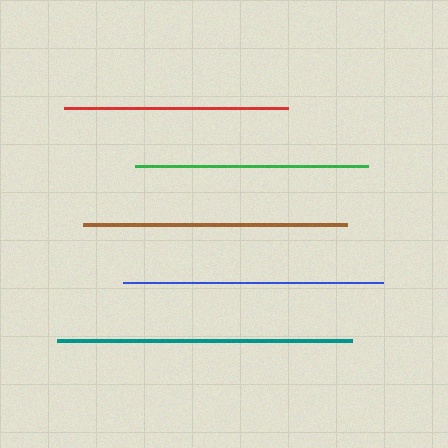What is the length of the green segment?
The green segment is approximately 233 pixels long.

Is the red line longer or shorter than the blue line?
The blue line is longer than the red line.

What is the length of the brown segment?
The brown segment is approximately 264 pixels long.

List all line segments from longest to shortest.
From longest to shortest: teal, brown, blue, green, red.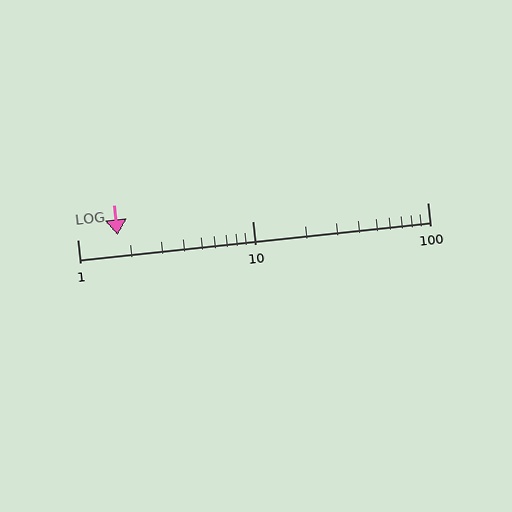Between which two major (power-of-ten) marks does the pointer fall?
The pointer is between 1 and 10.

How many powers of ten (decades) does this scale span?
The scale spans 2 decades, from 1 to 100.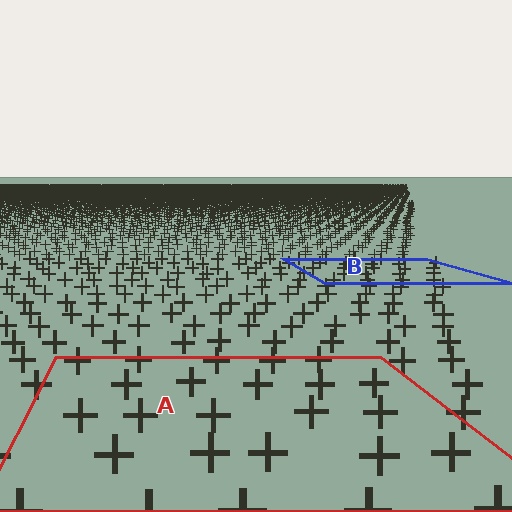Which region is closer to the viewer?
Region A is closer. The texture elements there are larger and more spread out.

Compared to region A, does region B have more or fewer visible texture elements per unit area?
Region B has more texture elements per unit area — they are packed more densely because it is farther away.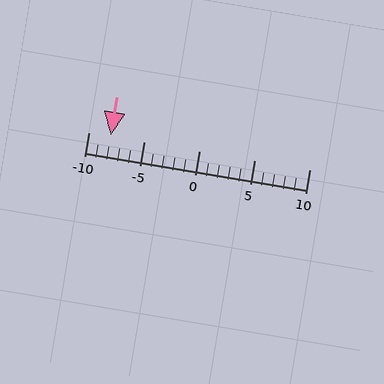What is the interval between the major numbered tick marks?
The major tick marks are spaced 5 units apart.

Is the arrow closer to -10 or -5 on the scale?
The arrow is closer to -10.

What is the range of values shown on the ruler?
The ruler shows values from -10 to 10.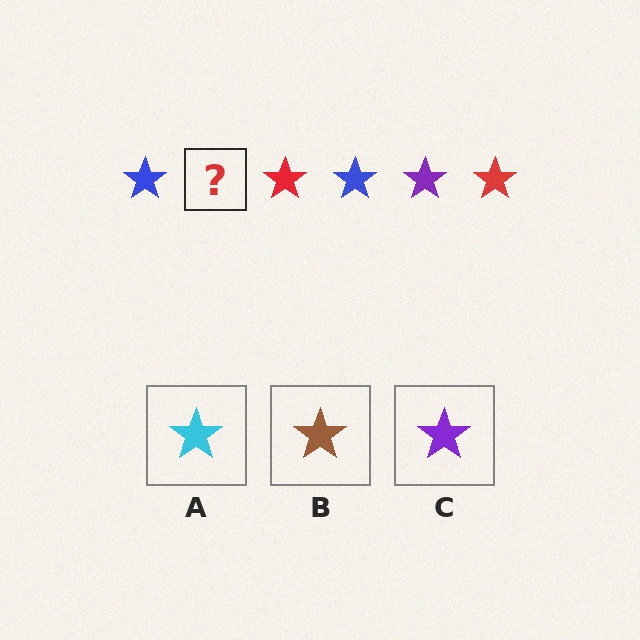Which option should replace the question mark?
Option C.